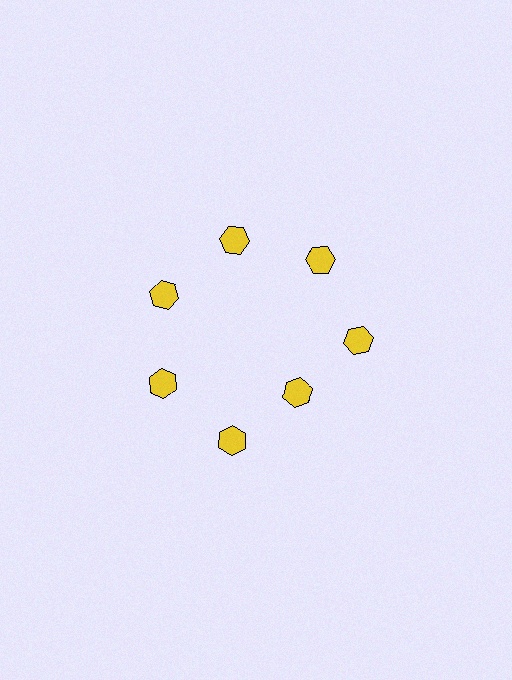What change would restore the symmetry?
The symmetry would be restored by moving it outward, back onto the ring so that all 7 hexagons sit at equal angles and equal distance from the center.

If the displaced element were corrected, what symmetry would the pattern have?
It would have 7-fold rotational symmetry — the pattern would map onto itself every 51 degrees.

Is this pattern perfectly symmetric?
No. The 7 yellow hexagons are arranged in a ring, but one element near the 5 o'clock position is pulled inward toward the center, breaking the 7-fold rotational symmetry.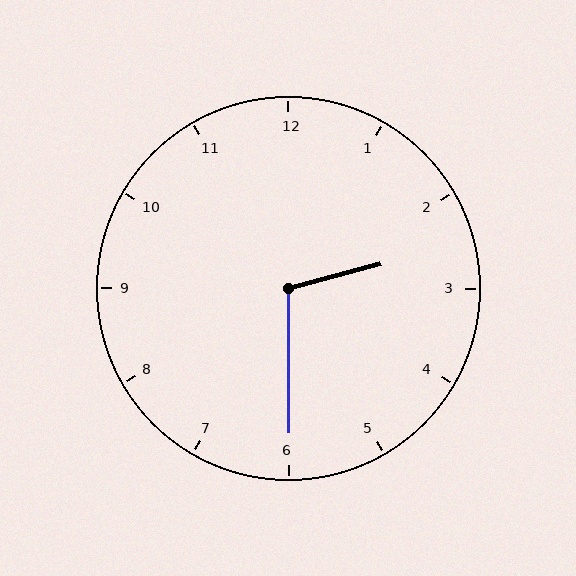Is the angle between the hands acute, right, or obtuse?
It is obtuse.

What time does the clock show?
2:30.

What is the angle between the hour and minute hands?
Approximately 105 degrees.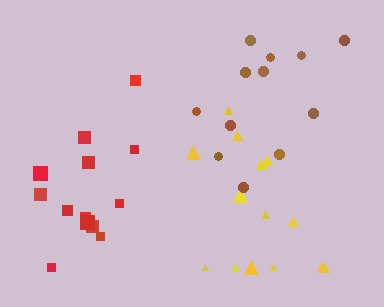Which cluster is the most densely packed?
Red.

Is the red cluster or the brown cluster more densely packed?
Red.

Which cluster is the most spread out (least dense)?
Brown.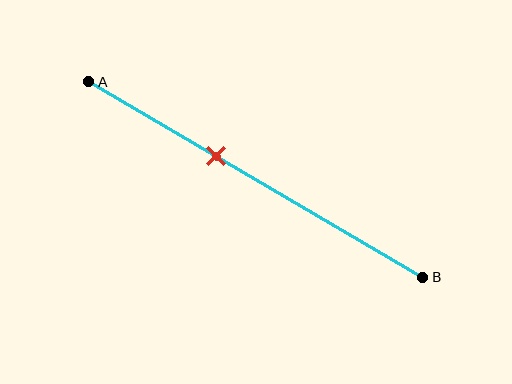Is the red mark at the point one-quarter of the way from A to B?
No, the mark is at about 40% from A, not at the 25% one-quarter point.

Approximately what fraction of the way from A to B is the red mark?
The red mark is approximately 40% of the way from A to B.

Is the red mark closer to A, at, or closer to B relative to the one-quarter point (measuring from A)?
The red mark is closer to point B than the one-quarter point of segment AB.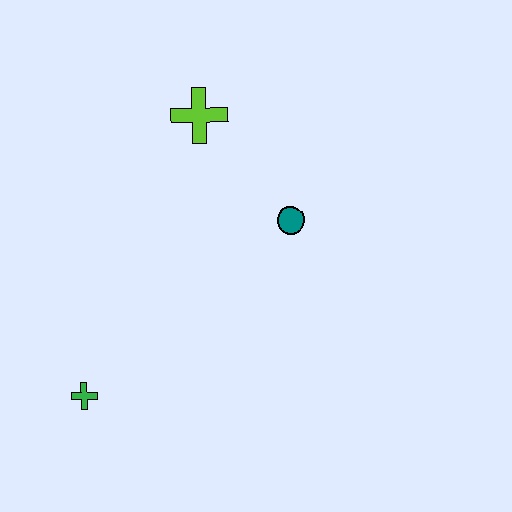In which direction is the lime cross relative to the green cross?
The lime cross is above the green cross.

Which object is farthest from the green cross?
The lime cross is farthest from the green cross.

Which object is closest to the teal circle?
The lime cross is closest to the teal circle.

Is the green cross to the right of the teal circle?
No